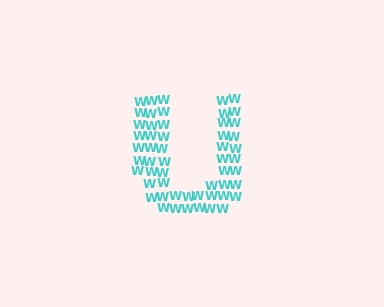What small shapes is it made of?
It is made of small letter W's.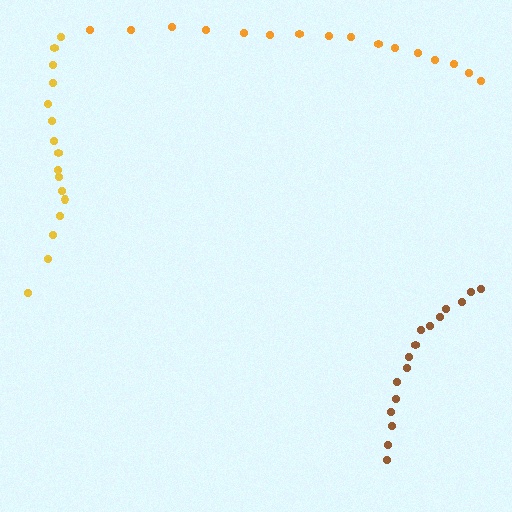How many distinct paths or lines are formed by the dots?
There are 3 distinct paths.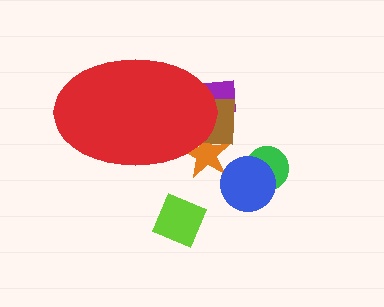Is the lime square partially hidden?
No, the lime square is fully visible.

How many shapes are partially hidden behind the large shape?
3 shapes are partially hidden.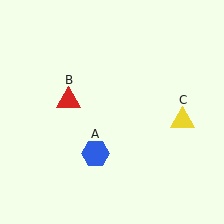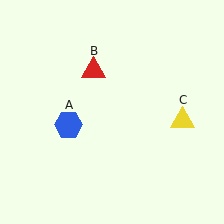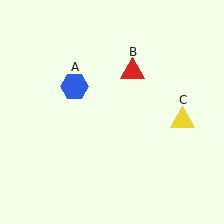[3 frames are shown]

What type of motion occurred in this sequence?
The blue hexagon (object A), red triangle (object B) rotated clockwise around the center of the scene.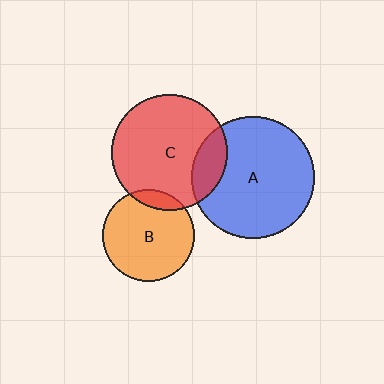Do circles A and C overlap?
Yes.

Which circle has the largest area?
Circle A (blue).